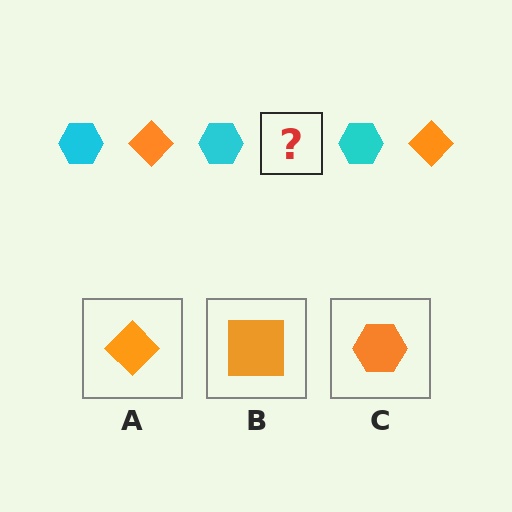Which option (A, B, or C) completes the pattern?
A.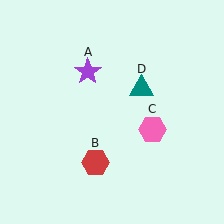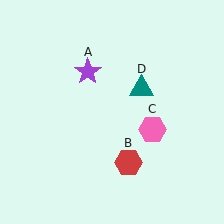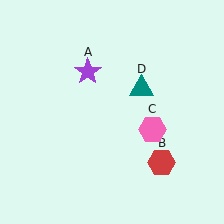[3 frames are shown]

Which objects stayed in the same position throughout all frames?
Purple star (object A) and pink hexagon (object C) and teal triangle (object D) remained stationary.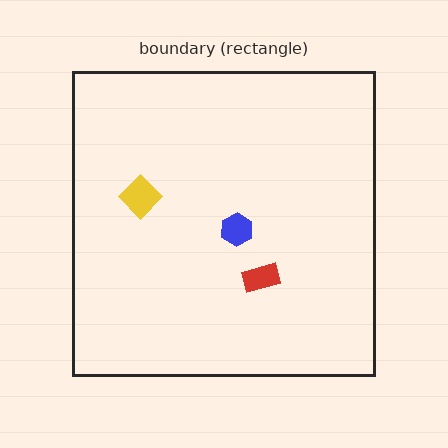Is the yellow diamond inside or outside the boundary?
Inside.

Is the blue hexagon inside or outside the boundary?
Inside.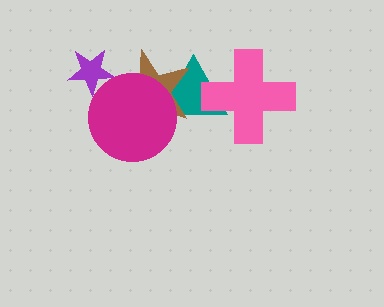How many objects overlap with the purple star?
1 object overlaps with the purple star.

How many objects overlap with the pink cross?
1 object overlaps with the pink cross.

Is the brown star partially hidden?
Yes, it is partially covered by another shape.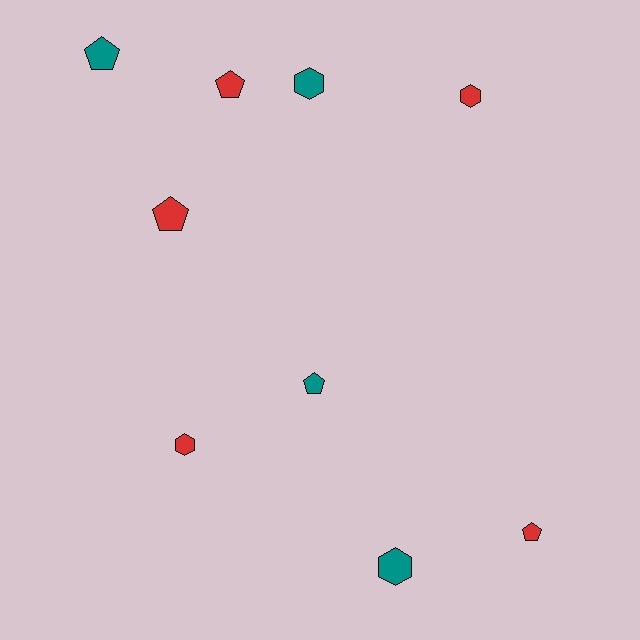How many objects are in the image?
There are 9 objects.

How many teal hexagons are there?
There are 2 teal hexagons.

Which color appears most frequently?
Red, with 5 objects.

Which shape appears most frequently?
Pentagon, with 5 objects.